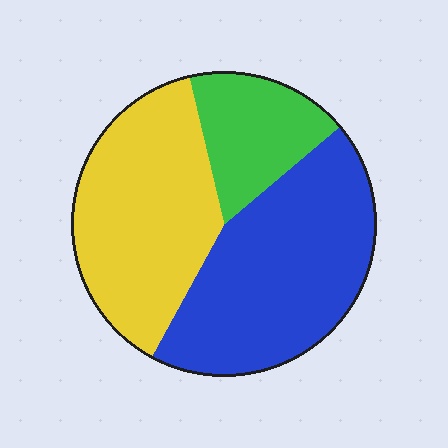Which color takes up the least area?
Green, at roughly 20%.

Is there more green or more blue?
Blue.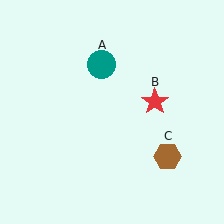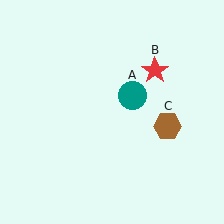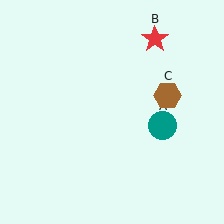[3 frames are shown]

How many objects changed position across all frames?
3 objects changed position: teal circle (object A), red star (object B), brown hexagon (object C).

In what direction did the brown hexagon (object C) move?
The brown hexagon (object C) moved up.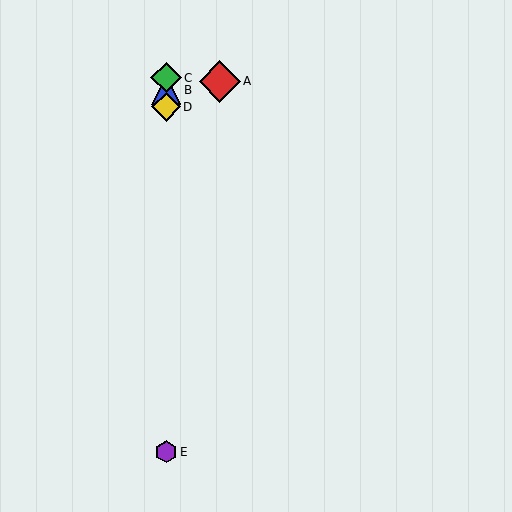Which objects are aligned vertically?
Objects B, C, D, E are aligned vertically.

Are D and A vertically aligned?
No, D is at x≈166 and A is at x≈220.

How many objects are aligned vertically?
4 objects (B, C, D, E) are aligned vertically.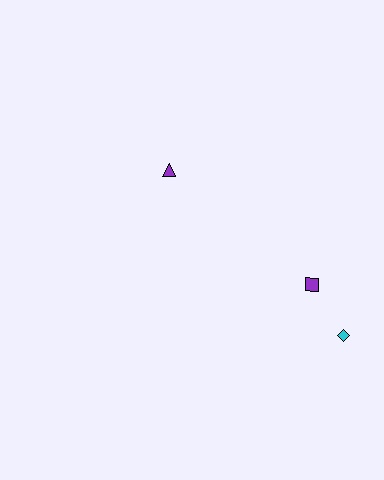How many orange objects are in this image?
There are no orange objects.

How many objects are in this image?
There are 3 objects.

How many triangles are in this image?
There is 1 triangle.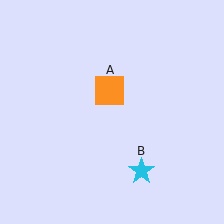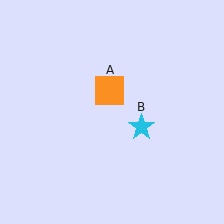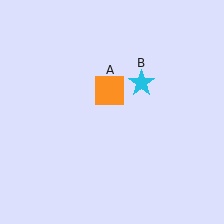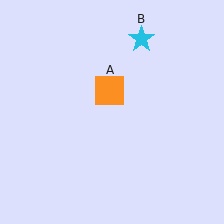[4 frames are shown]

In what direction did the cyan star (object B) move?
The cyan star (object B) moved up.